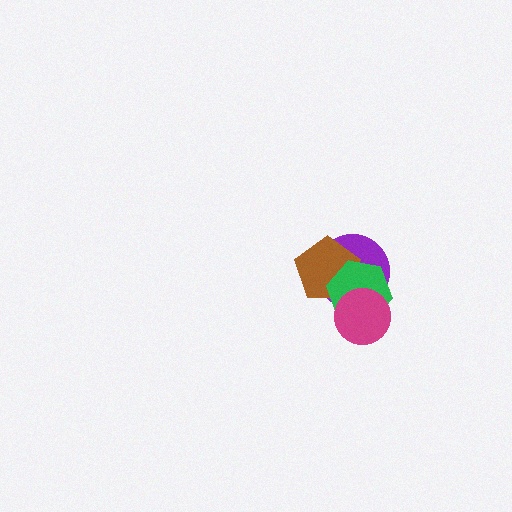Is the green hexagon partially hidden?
Yes, it is partially covered by another shape.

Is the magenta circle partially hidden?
No, no other shape covers it.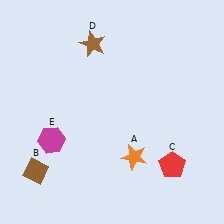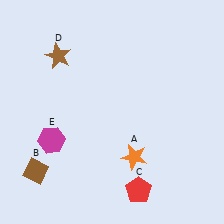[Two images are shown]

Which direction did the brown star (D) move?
The brown star (D) moved left.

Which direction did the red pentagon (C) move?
The red pentagon (C) moved left.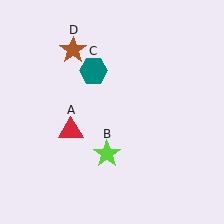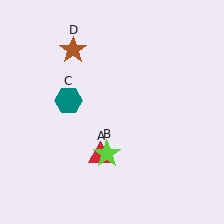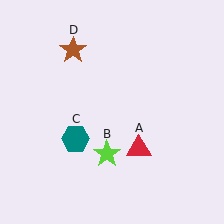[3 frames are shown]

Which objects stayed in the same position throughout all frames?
Lime star (object B) and brown star (object D) remained stationary.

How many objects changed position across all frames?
2 objects changed position: red triangle (object A), teal hexagon (object C).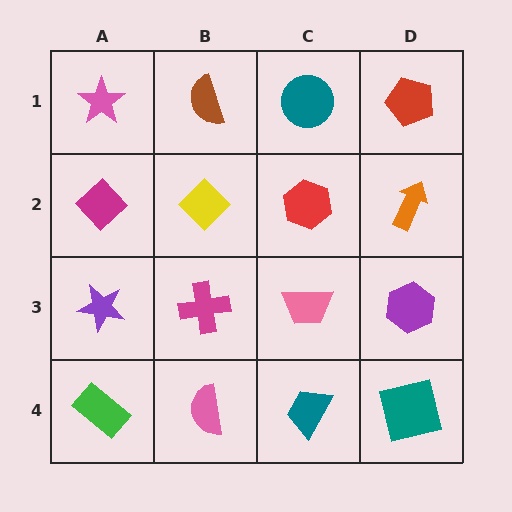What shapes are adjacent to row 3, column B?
A yellow diamond (row 2, column B), a pink semicircle (row 4, column B), a purple star (row 3, column A), a pink trapezoid (row 3, column C).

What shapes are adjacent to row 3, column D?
An orange arrow (row 2, column D), a teal square (row 4, column D), a pink trapezoid (row 3, column C).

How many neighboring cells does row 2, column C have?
4.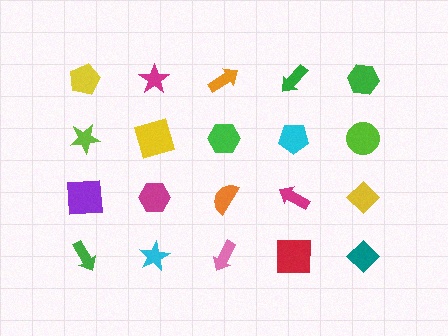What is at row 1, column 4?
A green arrow.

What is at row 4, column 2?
A cyan star.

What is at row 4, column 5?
A teal diamond.